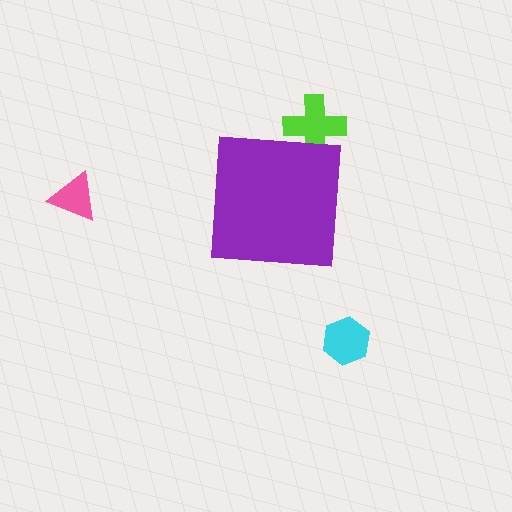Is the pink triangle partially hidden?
No, the pink triangle is fully visible.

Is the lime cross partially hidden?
Yes, the lime cross is partially hidden behind the purple square.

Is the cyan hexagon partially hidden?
No, the cyan hexagon is fully visible.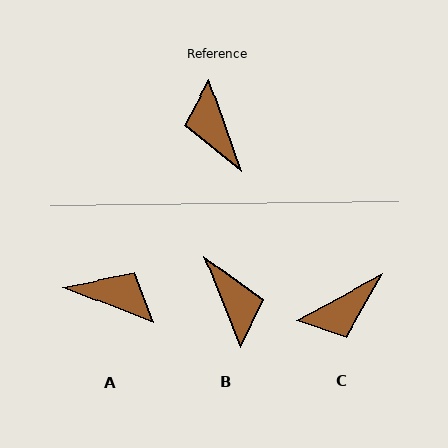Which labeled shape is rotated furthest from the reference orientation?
B, about 177 degrees away.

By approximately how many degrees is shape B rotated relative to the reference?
Approximately 177 degrees clockwise.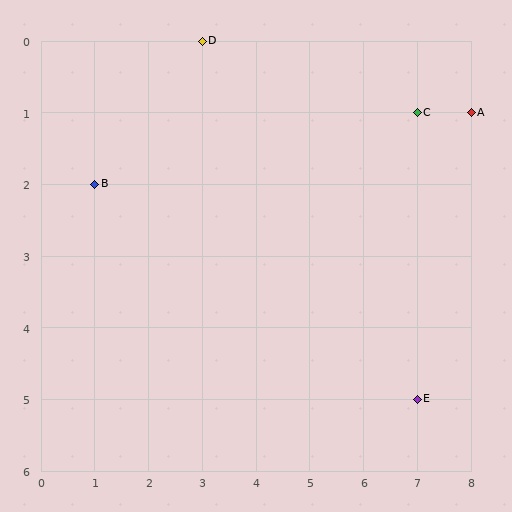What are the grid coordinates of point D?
Point D is at grid coordinates (3, 0).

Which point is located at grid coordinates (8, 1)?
Point A is at (8, 1).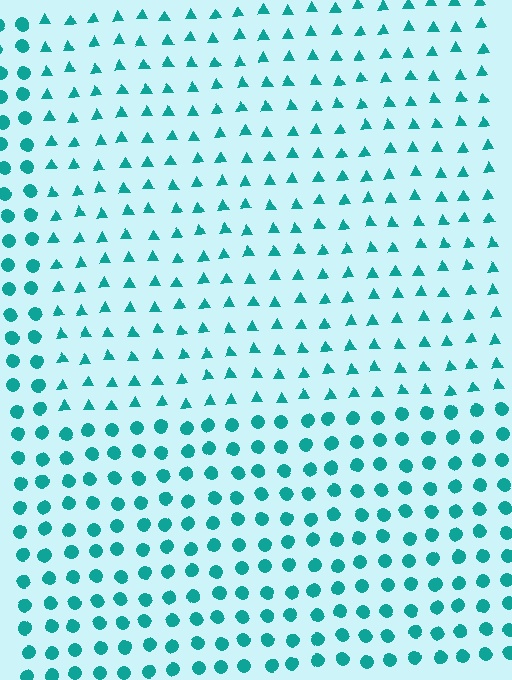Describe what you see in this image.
The image is filled with small teal elements arranged in a uniform grid. A rectangle-shaped region contains triangles, while the surrounding area contains circles. The boundary is defined purely by the change in element shape.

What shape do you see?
I see a rectangle.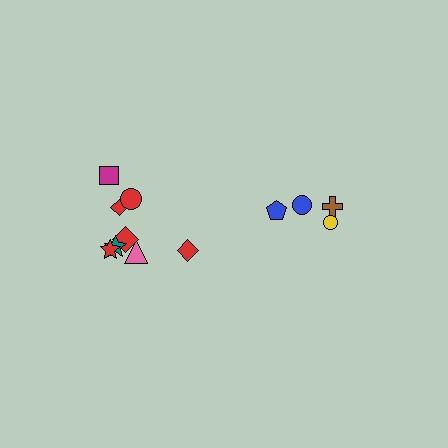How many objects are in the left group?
There are 8 objects.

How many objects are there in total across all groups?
There are 12 objects.